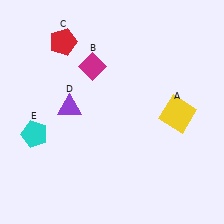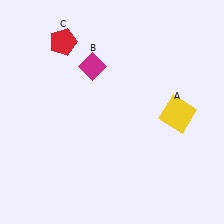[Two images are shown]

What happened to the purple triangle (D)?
The purple triangle (D) was removed in Image 2. It was in the top-left area of Image 1.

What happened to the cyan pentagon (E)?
The cyan pentagon (E) was removed in Image 2. It was in the bottom-left area of Image 1.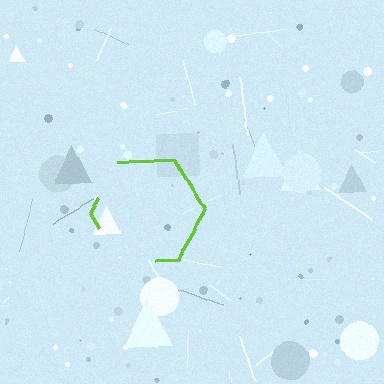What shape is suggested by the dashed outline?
The dashed outline suggests a hexagon.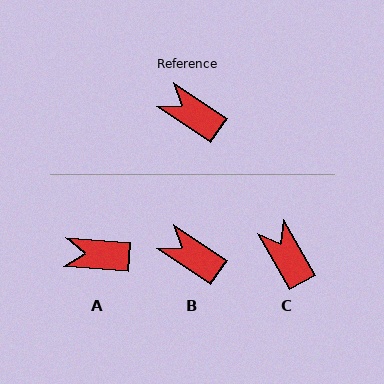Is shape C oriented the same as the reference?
No, it is off by about 26 degrees.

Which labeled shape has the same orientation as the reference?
B.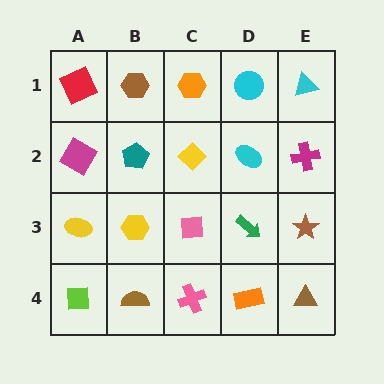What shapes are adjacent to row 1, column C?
A yellow diamond (row 2, column C), a brown hexagon (row 1, column B), a cyan circle (row 1, column D).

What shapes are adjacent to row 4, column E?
A brown star (row 3, column E), an orange rectangle (row 4, column D).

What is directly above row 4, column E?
A brown star.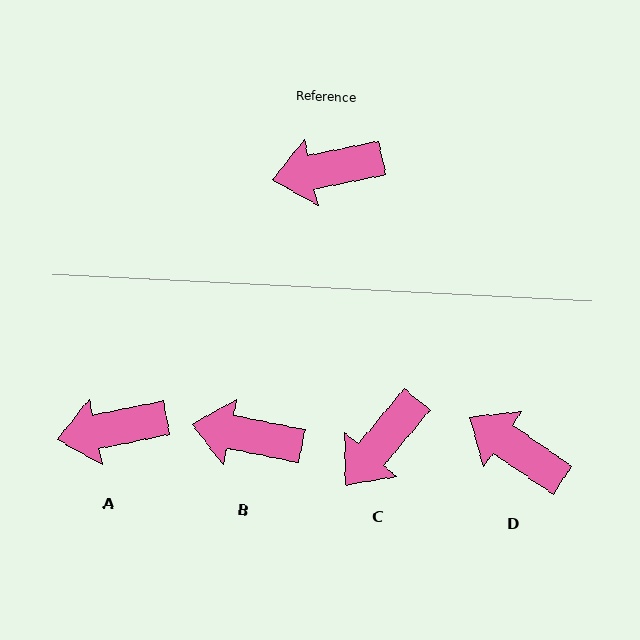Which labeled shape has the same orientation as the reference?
A.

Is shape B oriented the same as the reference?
No, it is off by about 23 degrees.